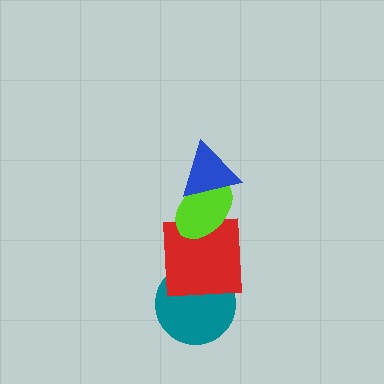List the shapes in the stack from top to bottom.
From top to bottom: the blue triangle, the lime ellipse, the red square, the teal circle.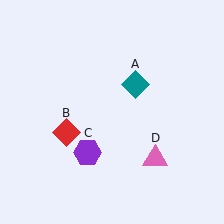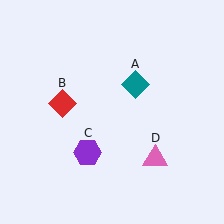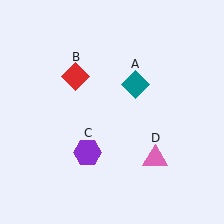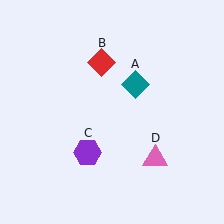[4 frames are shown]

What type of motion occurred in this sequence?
The red diamond (object B) rotated clockwise around the center of the scene.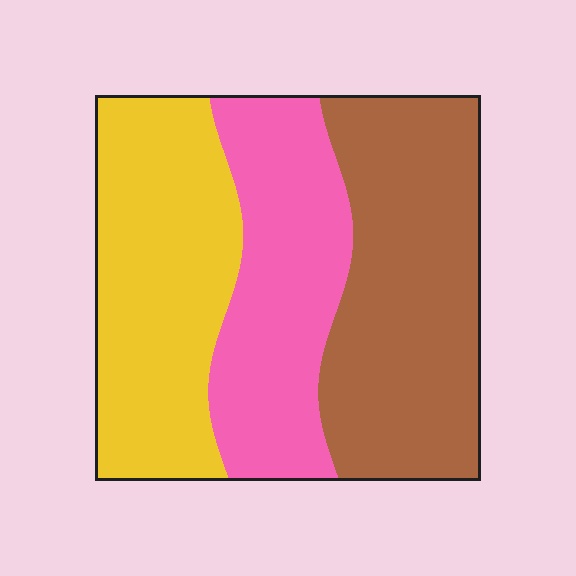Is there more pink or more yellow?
Yellow.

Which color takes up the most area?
Brown, at roughly 40%.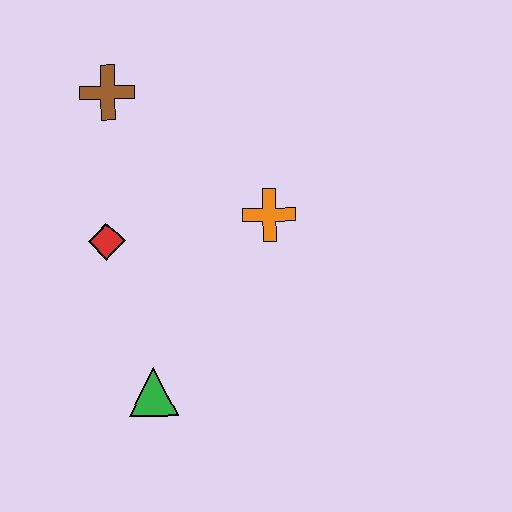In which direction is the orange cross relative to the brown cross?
The orange cross is to the right of the brown cross.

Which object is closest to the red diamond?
The brown cross is closest to the red diamond.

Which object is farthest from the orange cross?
The green triangle is farthest from the orange cross.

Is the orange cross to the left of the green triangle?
No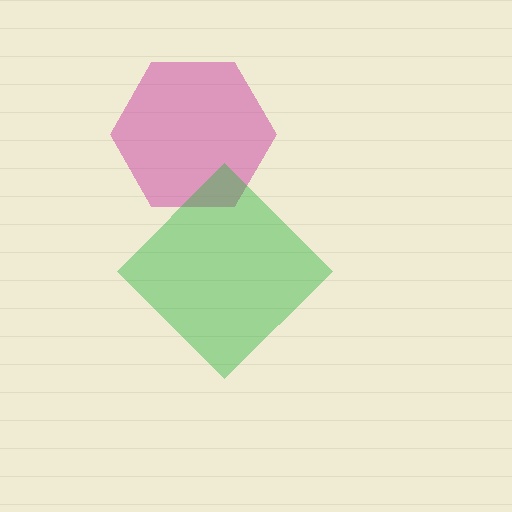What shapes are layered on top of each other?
The layered shapes are: a magenta hexagon, a green diamond.